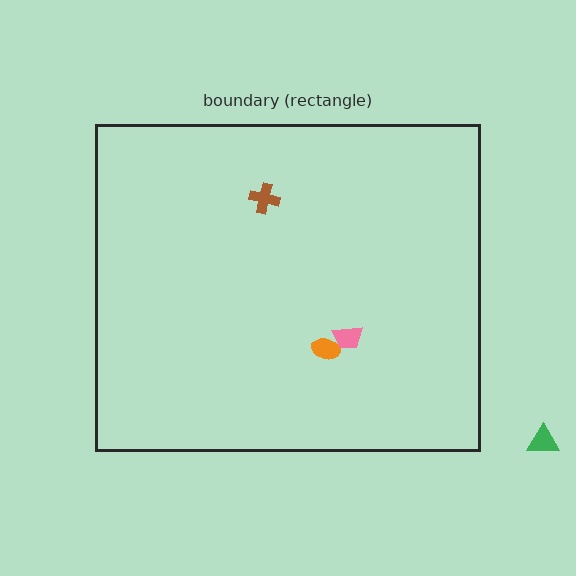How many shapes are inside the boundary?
3 inside, 1 outside.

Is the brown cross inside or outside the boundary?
Inside.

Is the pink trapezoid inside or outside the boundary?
Inside.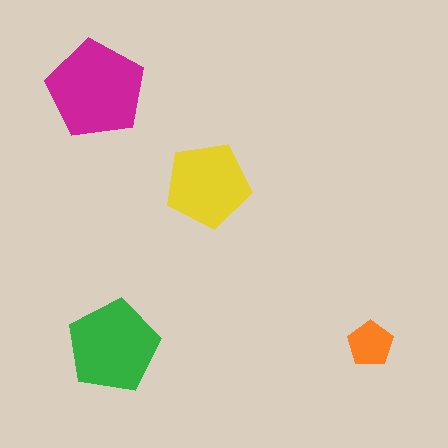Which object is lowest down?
The green pentagon is bottommost.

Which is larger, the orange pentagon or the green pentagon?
The green one.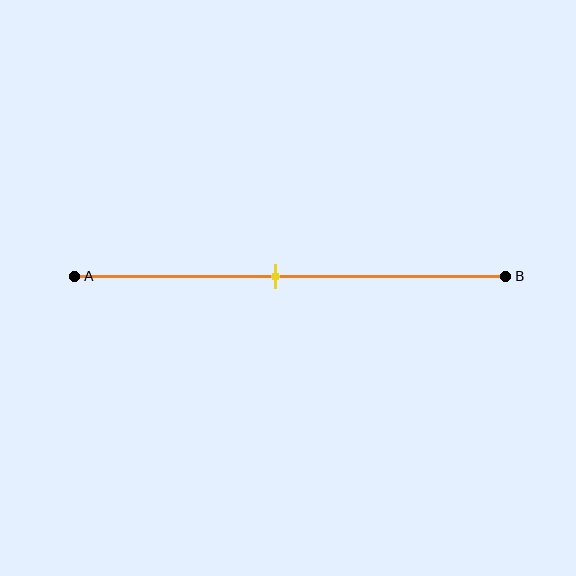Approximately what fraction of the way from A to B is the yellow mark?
The yellow mark is approximately 45% of the way from A to B.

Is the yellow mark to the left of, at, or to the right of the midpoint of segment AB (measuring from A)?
The yellow mark is to the left of the midpoint of segment AB.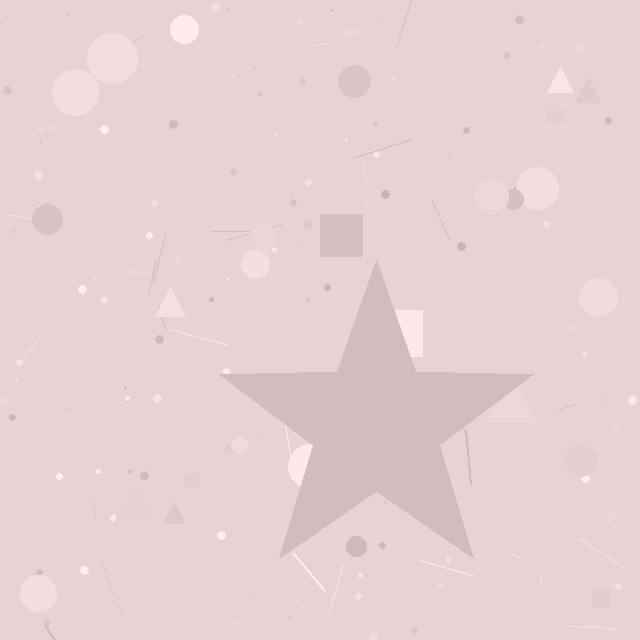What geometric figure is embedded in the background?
A star is embedded in the background.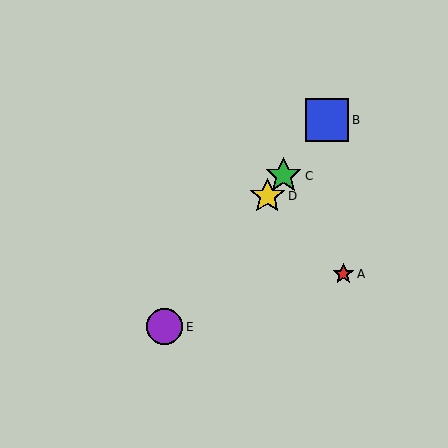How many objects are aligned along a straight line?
4 objects (B, C, D, E) are aligned along a straight line.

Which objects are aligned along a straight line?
Objects B, C, D, E are aligned along a straight line.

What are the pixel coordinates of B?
Object B is at (327, 120).